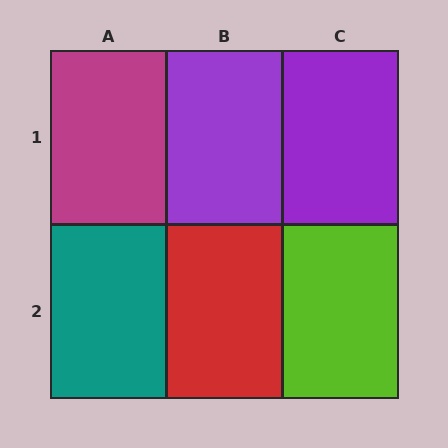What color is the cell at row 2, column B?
Red.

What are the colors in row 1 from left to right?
Magenta, purple, purple.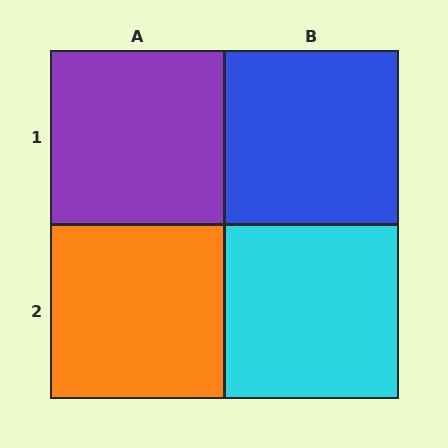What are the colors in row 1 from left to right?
Purple, blue.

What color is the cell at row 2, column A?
Orange.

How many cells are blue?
1 cell is blue.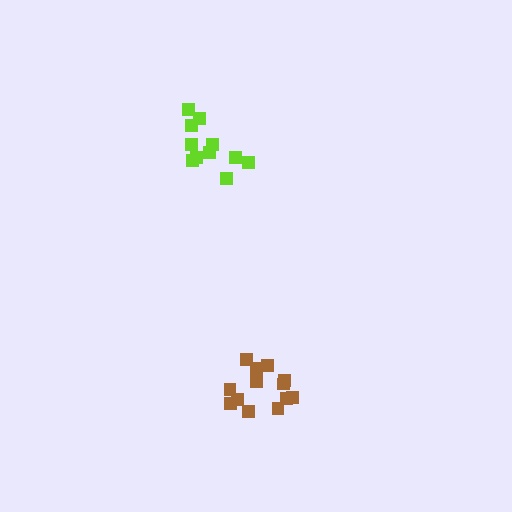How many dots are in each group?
Group 1: 13 dots, Group 2: 11 dots (24 total).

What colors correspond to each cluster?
The clusters are colored: brown, lime.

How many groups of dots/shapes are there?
There are 2 groups.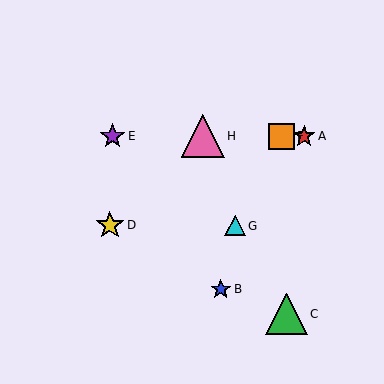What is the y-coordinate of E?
Object E is at y≈136.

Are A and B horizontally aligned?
No, A is at y≈136 and B is at y≈289.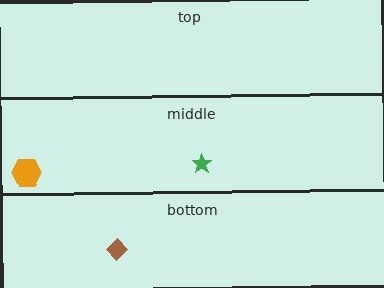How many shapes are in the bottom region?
1.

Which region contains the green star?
The middle region.